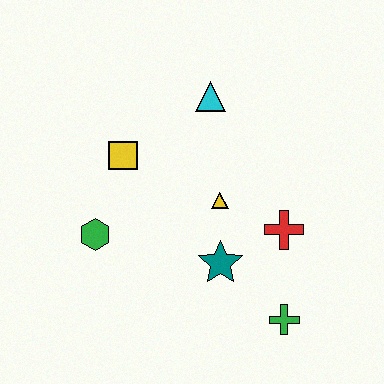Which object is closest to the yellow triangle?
The teal star is closest to the yellow triangle.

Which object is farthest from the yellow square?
The green cross is farthest from the yellow square.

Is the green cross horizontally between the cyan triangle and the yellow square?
No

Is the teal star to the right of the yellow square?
Yes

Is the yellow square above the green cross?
Yes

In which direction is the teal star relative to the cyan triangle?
The teal star is below the cyan triangle.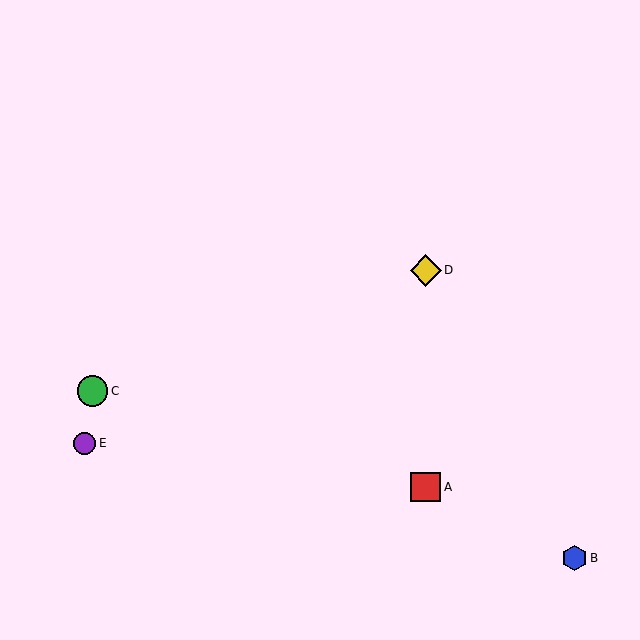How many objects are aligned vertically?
2 objects (A, D) are aligned vertically.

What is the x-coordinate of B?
Object B is at x≈575.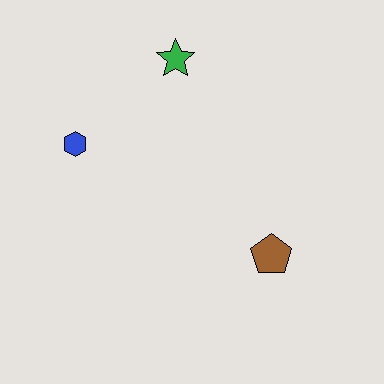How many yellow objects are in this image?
There are no yellow objects.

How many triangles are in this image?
There are no triangles.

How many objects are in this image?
There are 3 objects.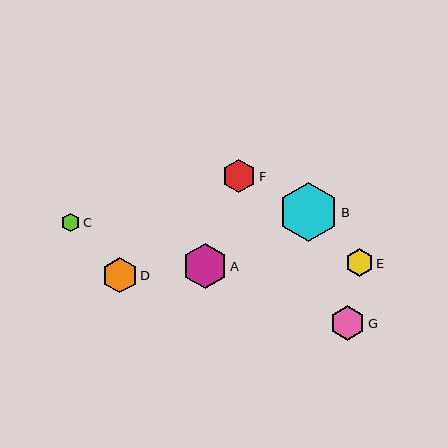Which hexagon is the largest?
Hexagon B is the largest with a size of approximately 59 pixels.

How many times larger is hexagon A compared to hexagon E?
Hexagon A is approximately 1.6 times the size of hexagon E.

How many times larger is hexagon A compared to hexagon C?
Hexagon A is approximately 2.4 times the size of hexagon C.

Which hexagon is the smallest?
Hexagon C is the smallest with a size of approximately 19 pixels.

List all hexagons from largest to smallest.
From largest to smallest: B, A, D, G, F, E, C.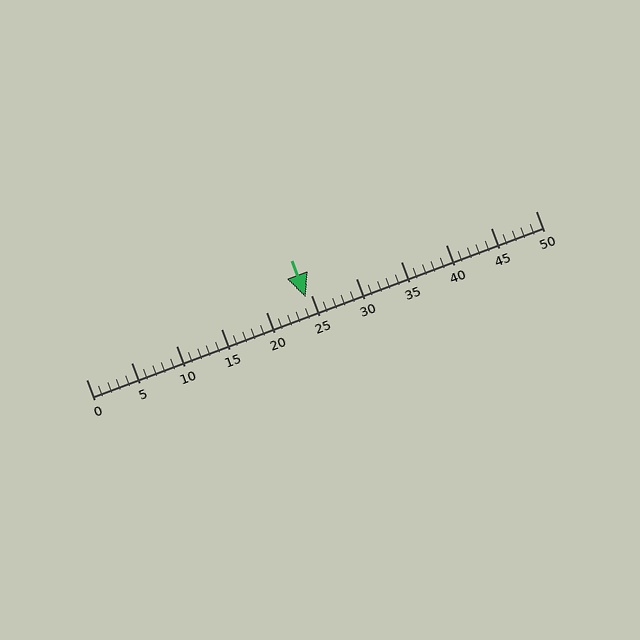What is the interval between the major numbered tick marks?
The major tick marks are spaced 5 units apart.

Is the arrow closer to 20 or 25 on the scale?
The arrow is closer to 25.